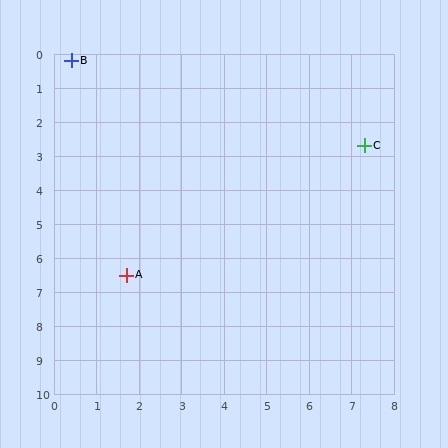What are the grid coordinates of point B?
Point B is at approximately (0.4, 0.2).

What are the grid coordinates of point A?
Point A is at approximately (1.7, 6.5).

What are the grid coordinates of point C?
Point C is at approximately (7.3, 2.7).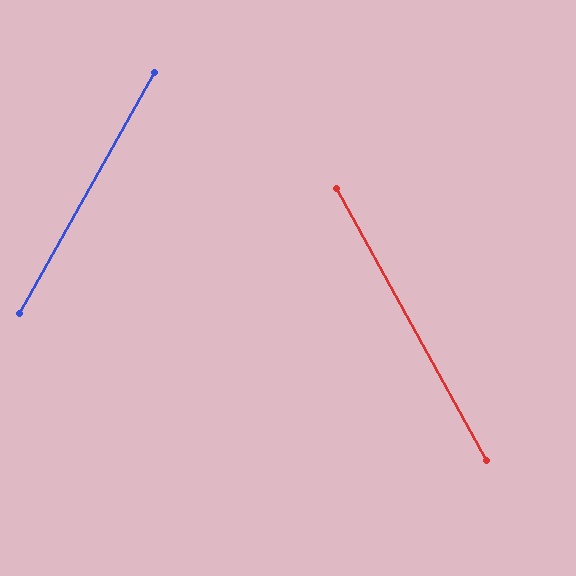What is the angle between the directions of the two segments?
Approximately 58 degrees.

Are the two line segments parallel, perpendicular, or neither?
Neither parallel nor perpendicular — they differ by about 58°.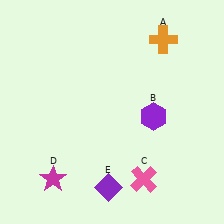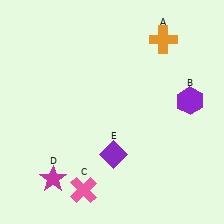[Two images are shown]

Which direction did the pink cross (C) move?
The pink cross (C) moved left.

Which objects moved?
The objects that moved are: the purple hexagon (B), the pink cross (C), the purple diamond (E).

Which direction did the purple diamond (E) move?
The purple diamond (E) moved up.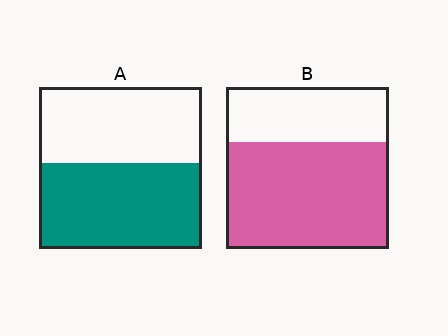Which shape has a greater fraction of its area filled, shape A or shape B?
Shape B.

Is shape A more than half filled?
Roughly half.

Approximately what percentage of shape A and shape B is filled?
A is approximately 55% and B is approximately 65%.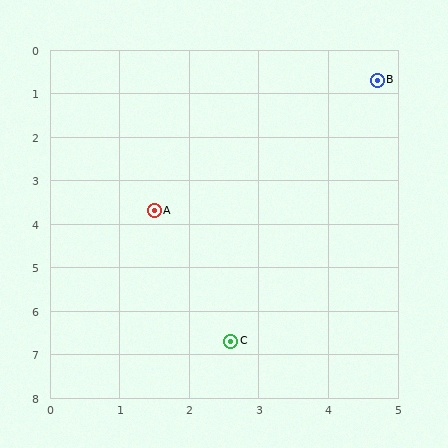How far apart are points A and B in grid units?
Points A and B are about 4.4 grid units apart.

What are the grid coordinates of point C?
Point C is at approximately (2.6, 6.7).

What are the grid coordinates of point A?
Point A is at approximately (1.5, 3.7).